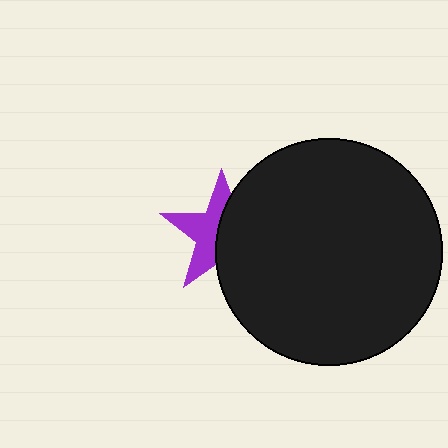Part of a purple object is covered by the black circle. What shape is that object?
It is a star.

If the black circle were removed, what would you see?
You would see the complete purple star.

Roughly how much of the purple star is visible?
About half of it is visible (roughly 49%).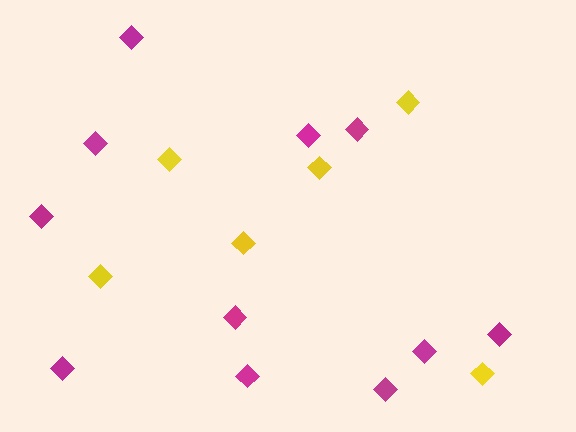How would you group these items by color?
There are 2 groups: one group of yellow diamonds (6) and one group of magenta diamonds (11).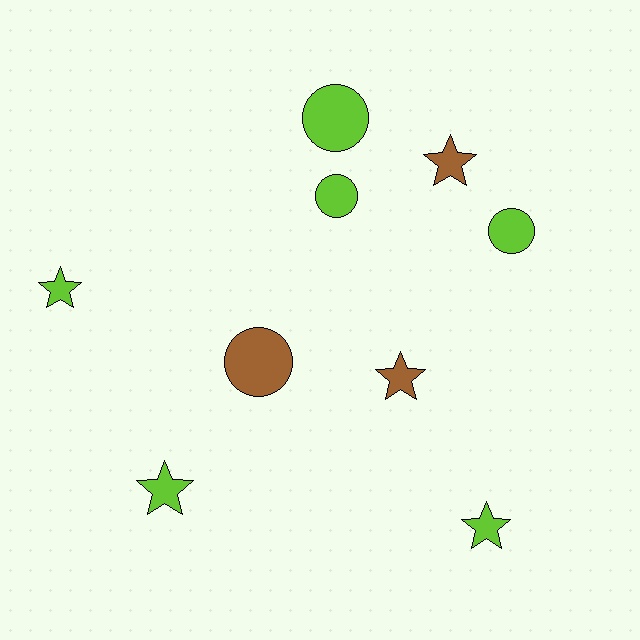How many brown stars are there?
There are 2 brown stars.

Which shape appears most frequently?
Star, with 5 objects.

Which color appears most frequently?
Lime, with 6 objects.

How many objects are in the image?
There are 9 objects.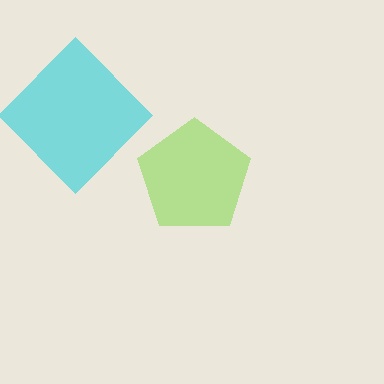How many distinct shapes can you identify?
There are 2 distinct shapes: a cyan diamond, a lime pentagon.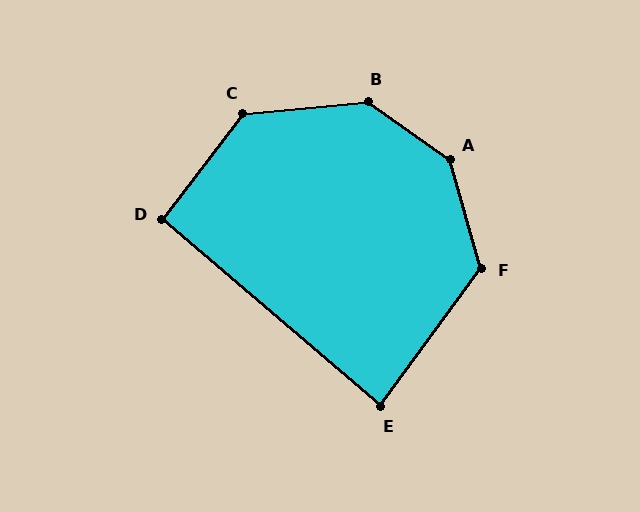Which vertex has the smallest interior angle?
E, at approximately 86 degrees.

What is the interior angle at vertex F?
Approximately 128 degrees (obtuse).